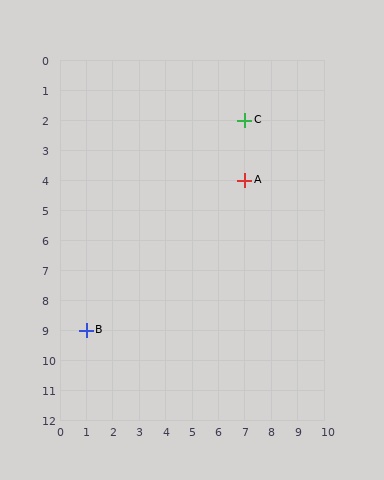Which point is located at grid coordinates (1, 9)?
Point B is at (1, 9).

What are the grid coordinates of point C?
Point C is at grid coordinates (7, 2).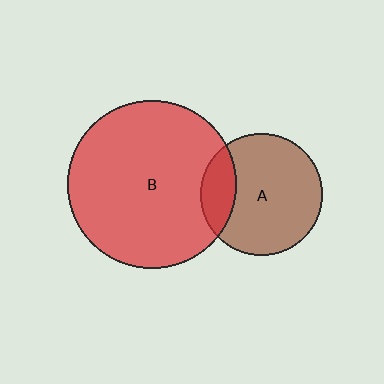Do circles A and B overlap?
Yes.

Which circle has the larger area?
Circle B (red).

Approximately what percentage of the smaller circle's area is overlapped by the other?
Approximately 20%.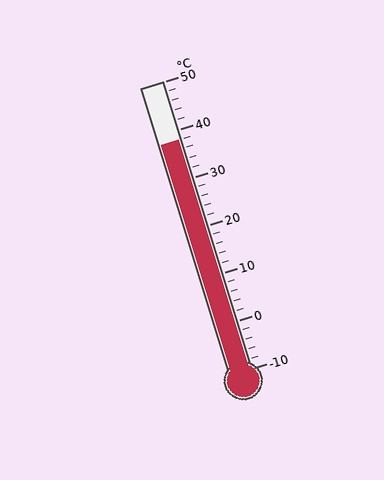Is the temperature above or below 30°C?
The temperature is above 30°C.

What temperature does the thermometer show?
The thermometer shows approximately 38°C.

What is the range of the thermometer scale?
The thermometer scale ranges from -10°C to 50°C.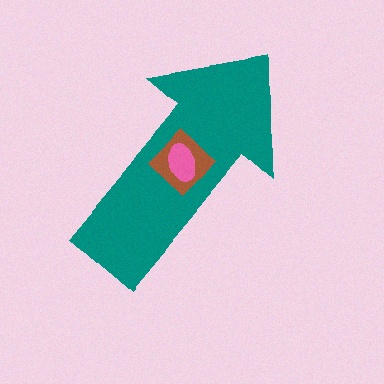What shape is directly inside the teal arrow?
The brown diamond.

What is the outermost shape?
The teal arrow.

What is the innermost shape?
The pink ellipse.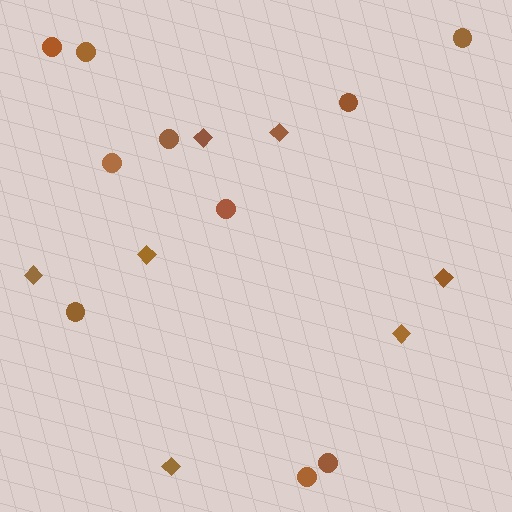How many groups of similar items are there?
There are 2 groups: one group of circles (10) and one group of diamonds (7).